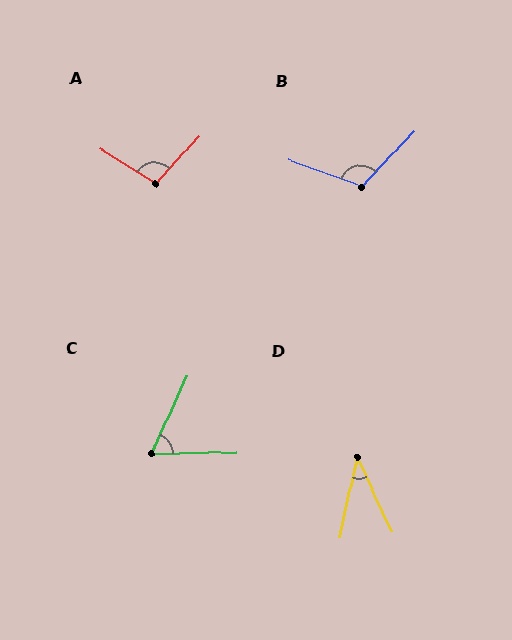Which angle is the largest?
B, at approximately 114 degrees.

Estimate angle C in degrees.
Approximately 65 degrees.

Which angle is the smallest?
D, at approximately 37 degrees.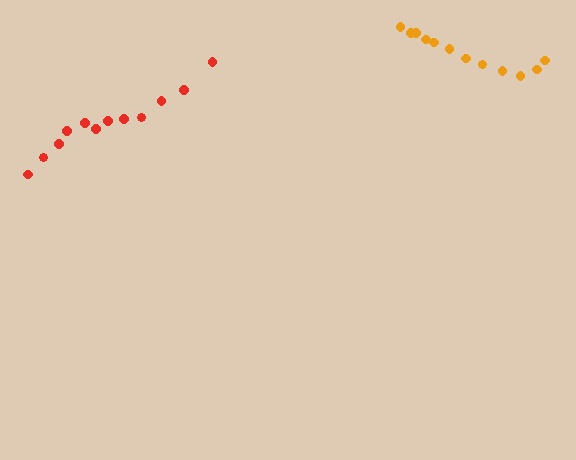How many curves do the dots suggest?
There are 2 distinct paths.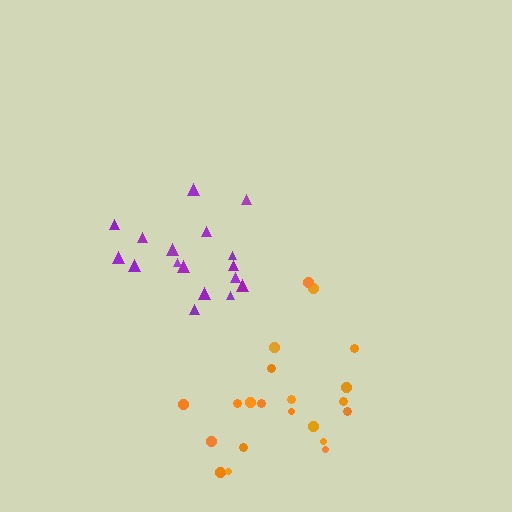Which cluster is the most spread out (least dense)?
Purple.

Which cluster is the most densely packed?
Orange.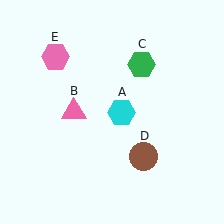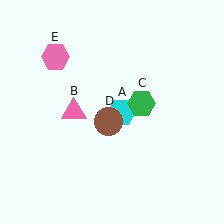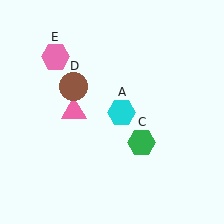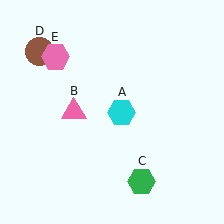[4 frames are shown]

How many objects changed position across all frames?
2 objects changed position: green hexagon (object C), brown circle (object D).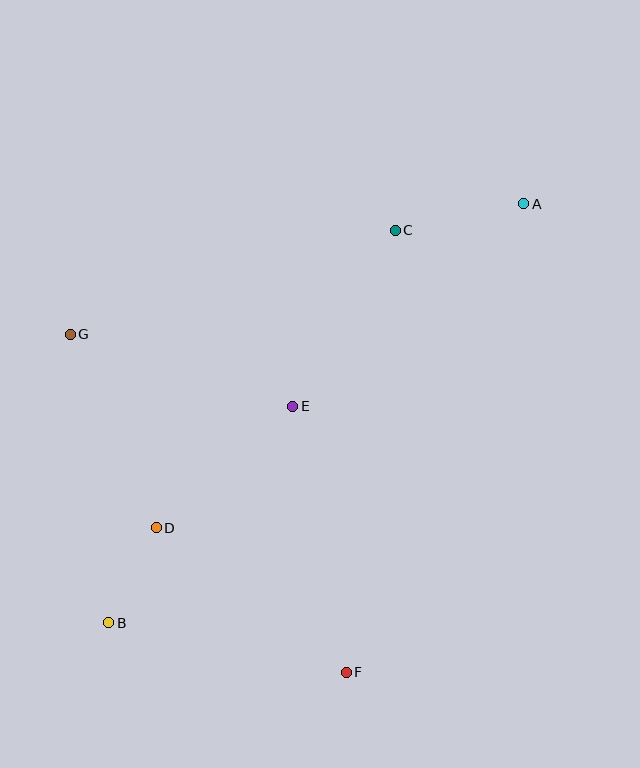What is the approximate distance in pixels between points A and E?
The distance between A and E is approximately 307 pixels.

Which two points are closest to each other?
Points B and D are closest to each other.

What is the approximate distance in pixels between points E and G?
The distance between E and G is approximately 234 pixels.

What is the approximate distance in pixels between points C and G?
The distance between C and G is approximately 341 pixels.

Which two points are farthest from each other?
Points A and B are farthest from each other.